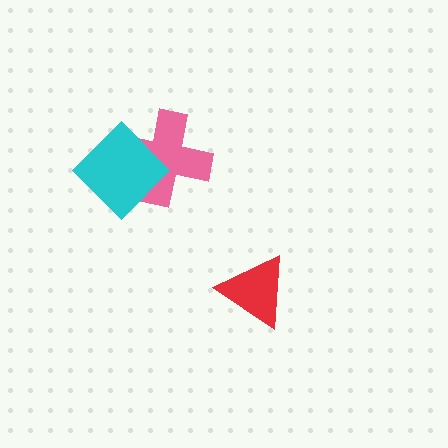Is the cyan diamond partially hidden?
No, no other shape covers it.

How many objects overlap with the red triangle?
0 objects overlap with the red triangle.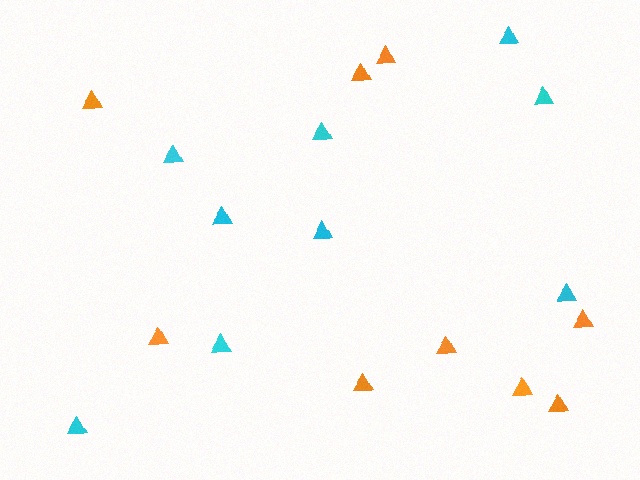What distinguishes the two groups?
There are 2 groups: one group of cyan triangles (9) and one group of orange triangles (9).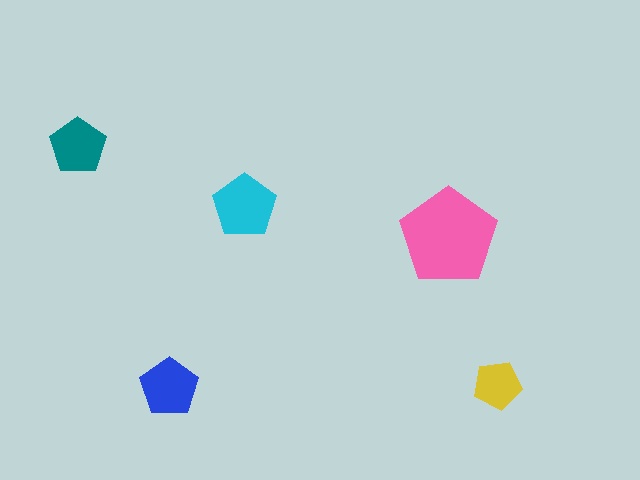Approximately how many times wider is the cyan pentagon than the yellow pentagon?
About 1.5 times wider.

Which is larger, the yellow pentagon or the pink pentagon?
The pink one.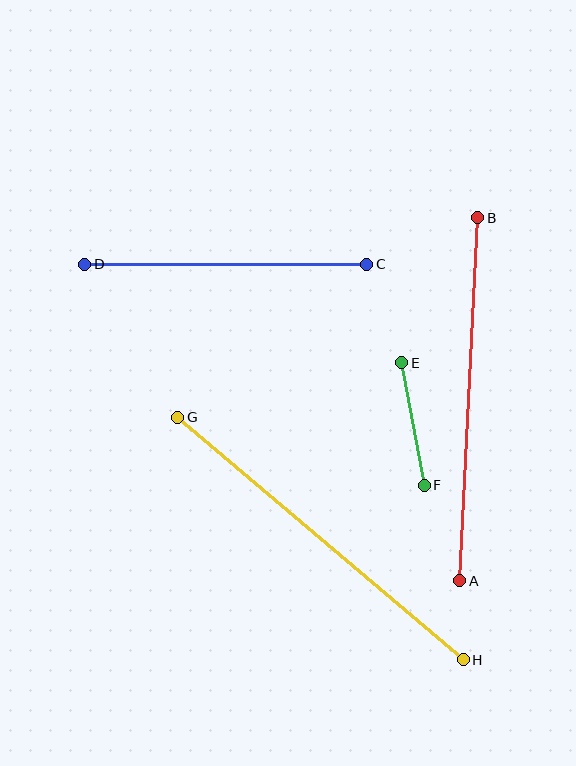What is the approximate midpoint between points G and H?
The midpoint is at approximately (321, 538) pixels.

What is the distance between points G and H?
The distance is approximately 374 pixels.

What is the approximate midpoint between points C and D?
The midpoint is at approximately (226, 264) pixels.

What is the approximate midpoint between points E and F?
The midpoint is at approximately (413, 424) pixels.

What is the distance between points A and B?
The distance is approximately 364 pixels.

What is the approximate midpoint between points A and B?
The midpoint is at approximately (469, 399) pixels.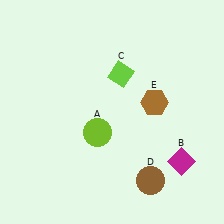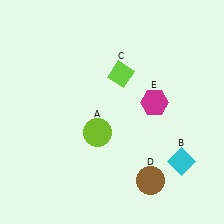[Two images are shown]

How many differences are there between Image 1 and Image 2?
There are 2 differences between the two images.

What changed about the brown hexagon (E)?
In Image 1, E is brown. In Image 2, it changed to magenta.